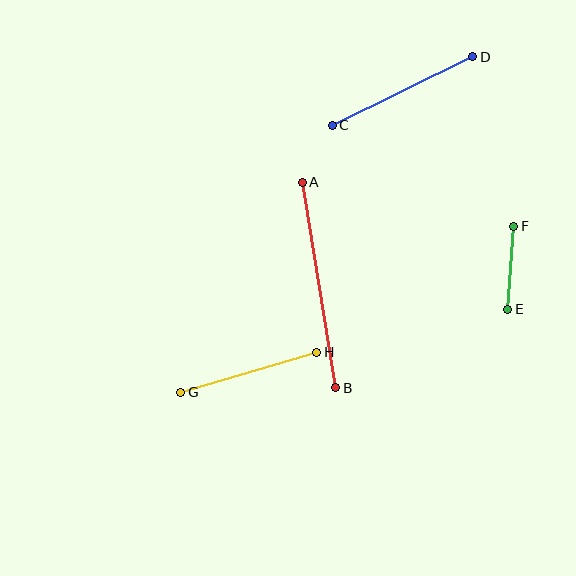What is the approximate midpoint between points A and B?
The midpoint is at approximately (319, 285) pixels.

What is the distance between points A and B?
The distance is approximately 208 pixels.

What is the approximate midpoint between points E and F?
The midpoint is at approximately (511, 268) pixels.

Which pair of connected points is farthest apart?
Points A and B are farthest apart.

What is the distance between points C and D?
The distance is approximately 156 pixels.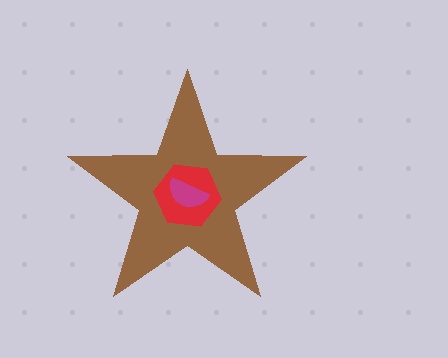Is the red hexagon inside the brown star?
Yes.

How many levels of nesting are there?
3.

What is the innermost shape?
The magenta semicircle.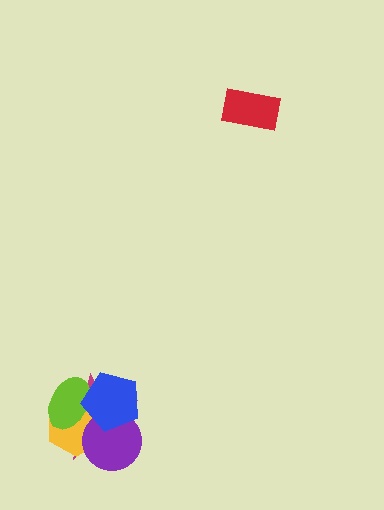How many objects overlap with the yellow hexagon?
4 objects overlap with the yellow hexagon.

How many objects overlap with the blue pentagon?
4 objects overlap with the blue pentagon.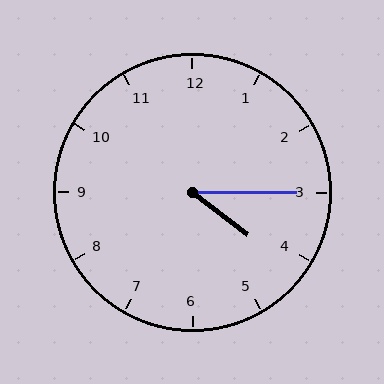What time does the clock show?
4:15.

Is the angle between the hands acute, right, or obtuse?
It is acute.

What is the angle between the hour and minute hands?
Approximately 38 degrees.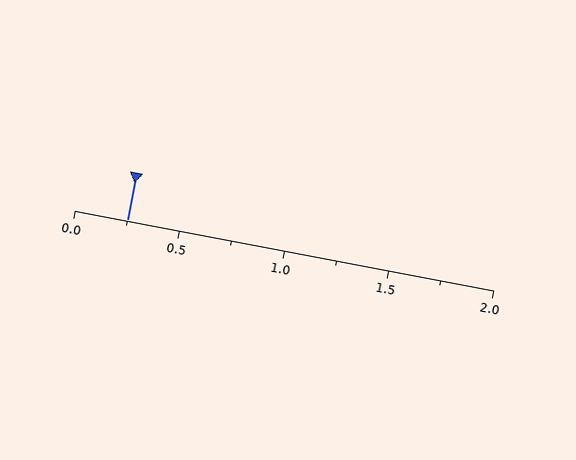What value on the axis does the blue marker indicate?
The marker indicates approximately 0.25.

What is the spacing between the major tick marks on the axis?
The major ticks are spaced 0.5 apart.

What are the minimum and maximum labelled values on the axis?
The axis runs from 0.0 to 2.0.